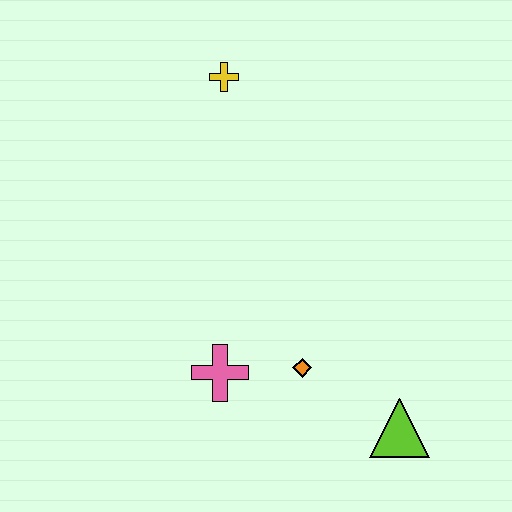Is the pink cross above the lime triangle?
Yes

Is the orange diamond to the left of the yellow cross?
No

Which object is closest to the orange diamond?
The pink cross is closest to the orange diamond.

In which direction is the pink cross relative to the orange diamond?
The pink cross is to the left of the orange diamond.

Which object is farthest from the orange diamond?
The yellow cross is farthest from the orange diamond.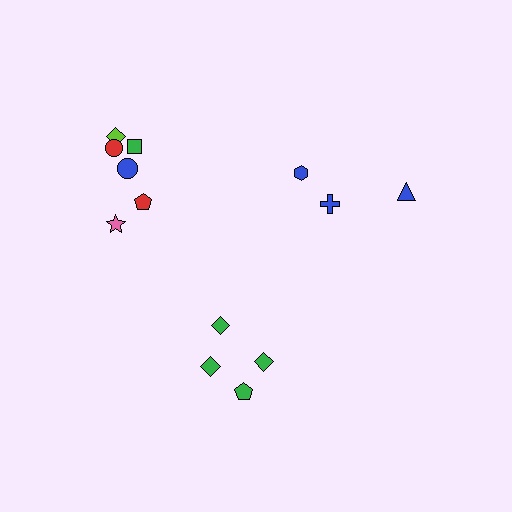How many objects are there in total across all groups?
There are 13 objects.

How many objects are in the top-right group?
There are 3 objects.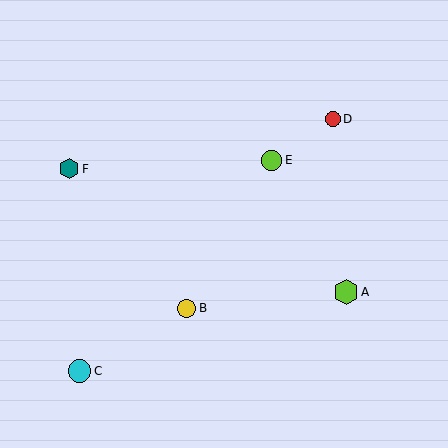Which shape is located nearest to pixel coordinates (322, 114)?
The red circle (labeled D) at (333, 119) is nearest to that location.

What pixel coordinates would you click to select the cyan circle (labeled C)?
Click at (80, 371) to select the cyan circle C.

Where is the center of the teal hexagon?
The center of the teal hexagon is at (69, 169).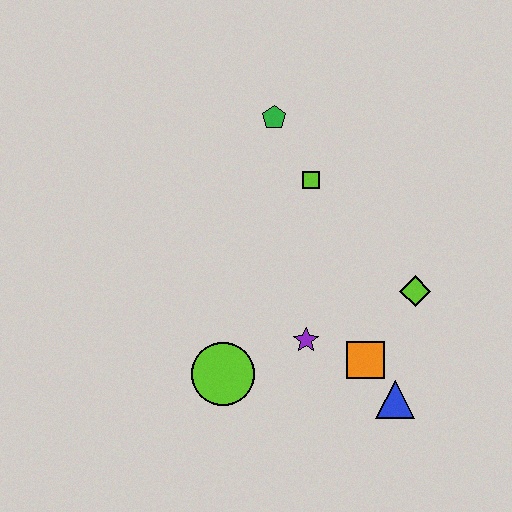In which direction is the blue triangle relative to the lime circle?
The blue triangle is to the right of the lime circle.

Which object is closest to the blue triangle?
The orange square is closest to the blue triangle.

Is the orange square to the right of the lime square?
Yes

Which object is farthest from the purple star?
The green pentagon is farthest from the purple star.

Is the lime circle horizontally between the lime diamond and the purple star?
No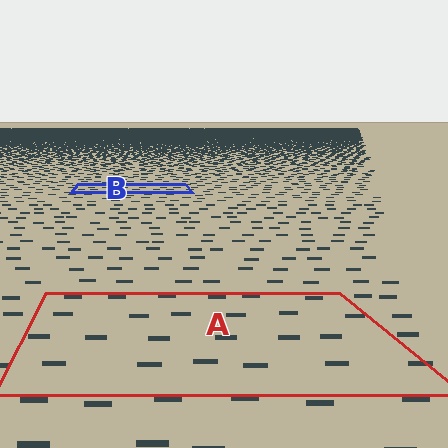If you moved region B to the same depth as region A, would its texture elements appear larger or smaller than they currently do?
They would appear larger. At a closer depth, the same texture elements are projected at a bigger on-screen size.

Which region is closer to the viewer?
Region A is closer. The texture elements there are larger and more spread out.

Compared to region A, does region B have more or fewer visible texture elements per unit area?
Region B has more texture elements per unit area — they are packed more densely because it is farther away.